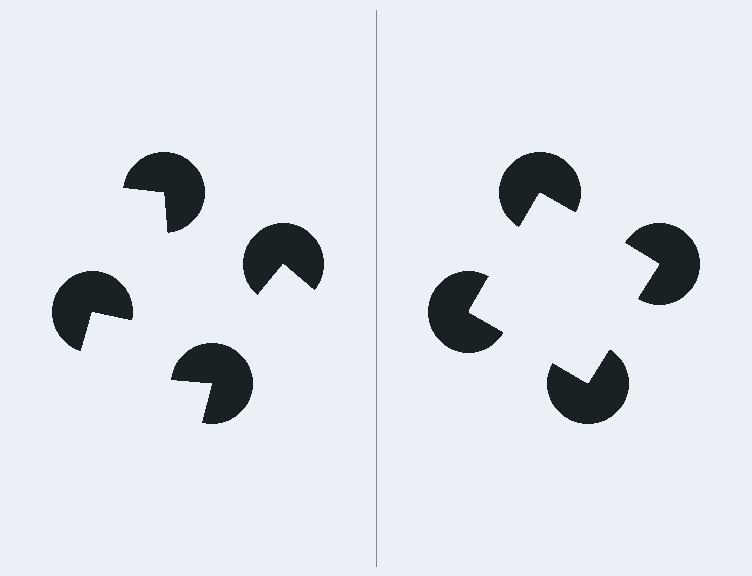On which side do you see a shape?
An illusory square appears on the right side. On the left side the wedge cuts are rotated, so no coherent shape forms.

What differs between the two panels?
The pac-man discs are positioned identically on both sides; only the wedge orientations differ. On the right they align to a square; on the left they are misaligned.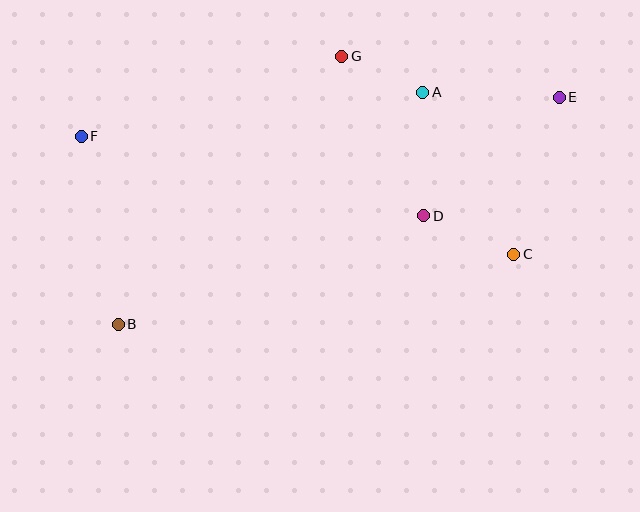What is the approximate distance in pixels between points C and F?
The distance between C and F is approximately 449 pixels.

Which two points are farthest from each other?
Points B and E are farthest from each other.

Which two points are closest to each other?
Points A and G are closest to each other.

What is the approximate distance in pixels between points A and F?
The distance between A and F is approximately 344 pixels.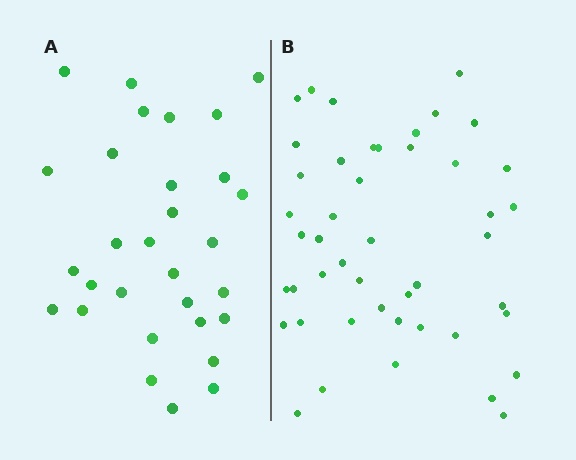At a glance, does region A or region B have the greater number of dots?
Region B (the right region) has more dots.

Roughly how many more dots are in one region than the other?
Region B has approximately 15 more dots than region A.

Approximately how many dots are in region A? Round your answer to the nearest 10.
About 30 dots.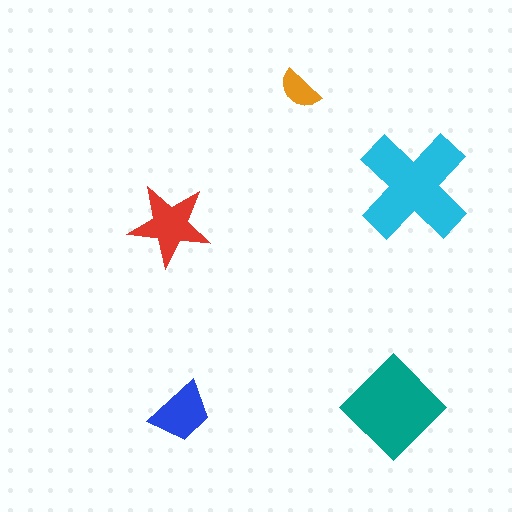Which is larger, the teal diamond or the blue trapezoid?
The teal diamond.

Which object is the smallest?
The orange semicircle.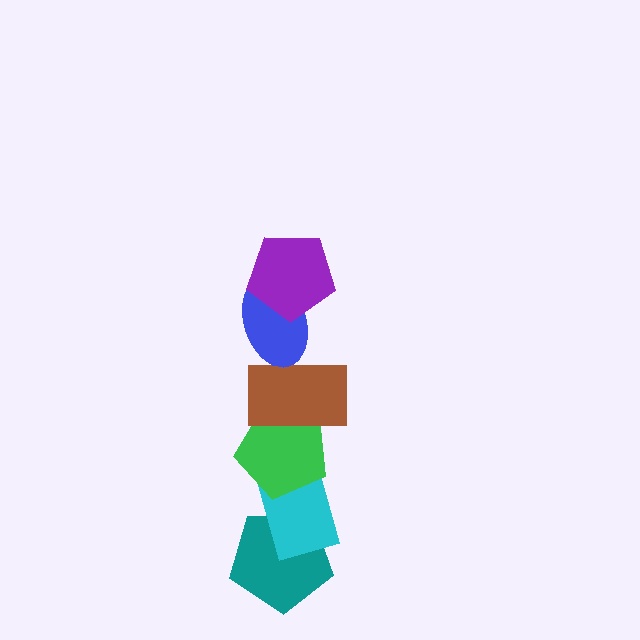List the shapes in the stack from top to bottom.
From top to bottom: the purple pentagon, the blue ellipse, the brown rectangle, the green pentagon, the cyan rectangle, the teal pentagon.